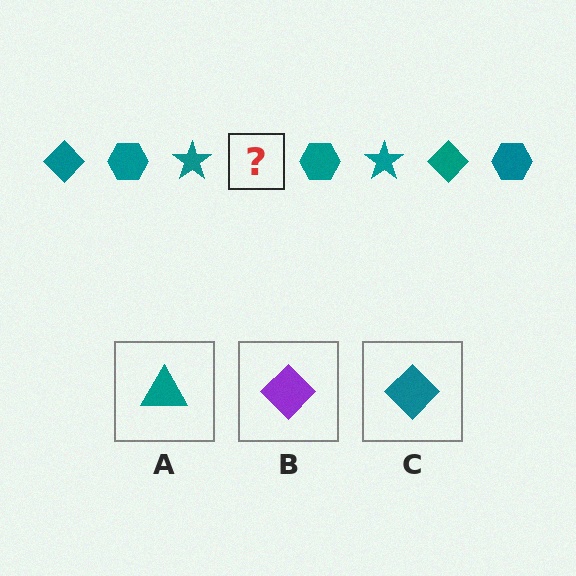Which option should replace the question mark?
Option C.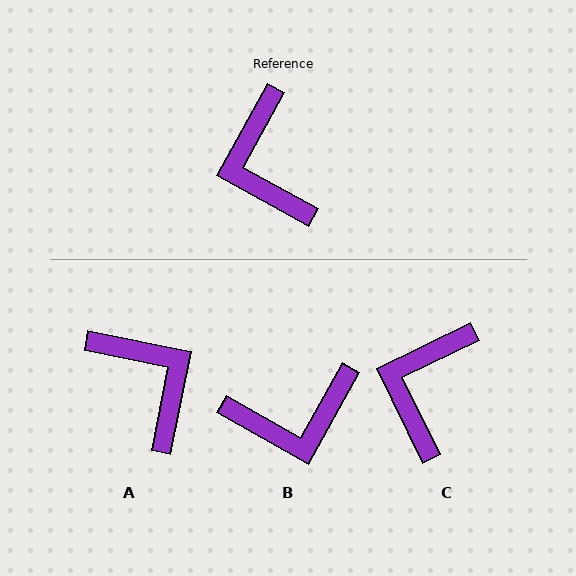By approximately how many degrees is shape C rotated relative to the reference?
Approximately 35 degrees clockwise.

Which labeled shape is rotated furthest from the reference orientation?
A, about 162 degrees away.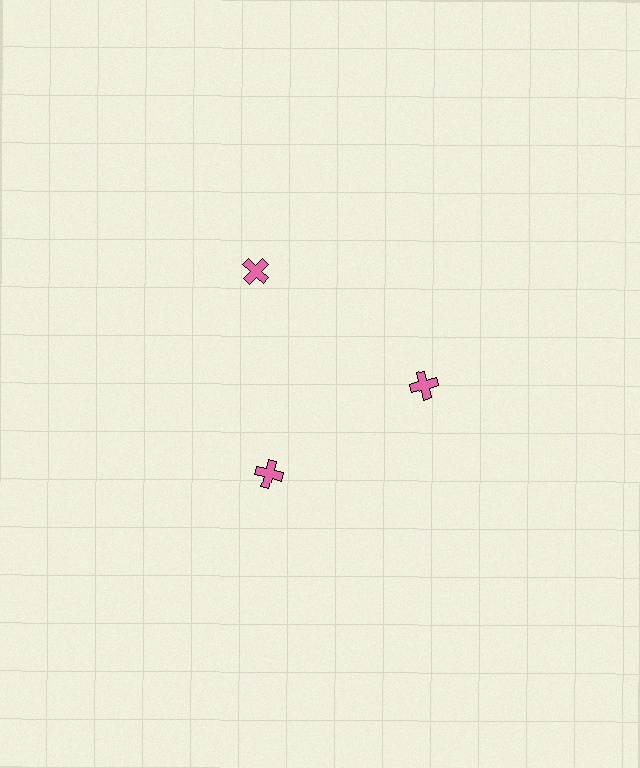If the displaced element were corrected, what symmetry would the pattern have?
It would have 3-fold rotational symmetry — the pattern would map onto itself every 120 degrees.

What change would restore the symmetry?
The symmetry would be restored by moving it inward, back onto the ring so that all 3 crosses sit at equal angles and equal distance from the center.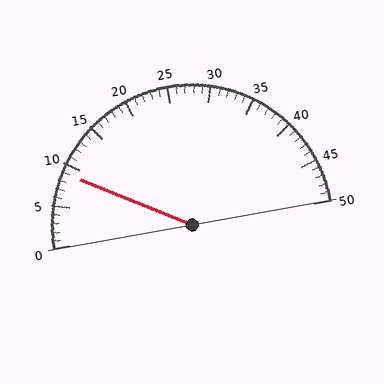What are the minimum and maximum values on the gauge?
The gauge ranges from 0 to 50.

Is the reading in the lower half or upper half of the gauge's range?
The reading is in the lower half of the range (0 to 50).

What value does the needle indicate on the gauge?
The needle indicates approximately 9.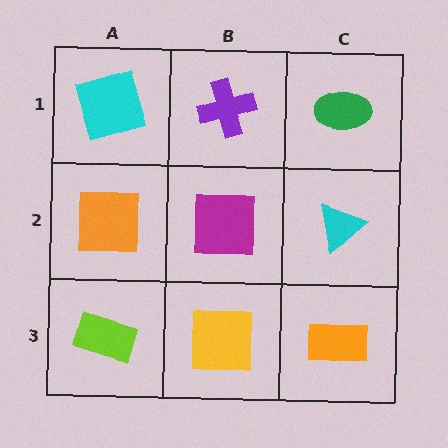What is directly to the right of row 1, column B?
A green ellipse.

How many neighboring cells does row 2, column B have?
4.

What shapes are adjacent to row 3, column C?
A cyan triangle (row 2, column C), a yellow square (row 3, column B).